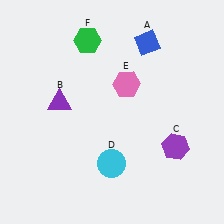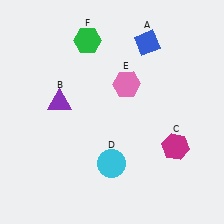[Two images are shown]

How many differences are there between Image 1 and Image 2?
There is 1 difference between the two images.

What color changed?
The hexagon (C) changed from purple in Image 1 to magenta in Image 2.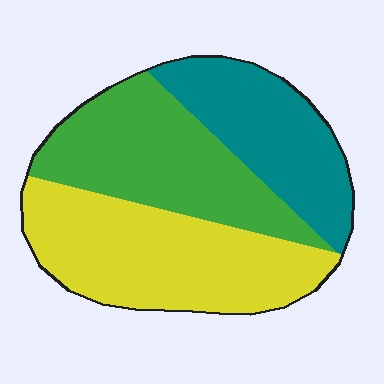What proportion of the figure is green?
Green takes up between a quarter and a half of the figure.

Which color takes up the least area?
Teal, at roughly 25%.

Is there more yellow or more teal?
Yellow.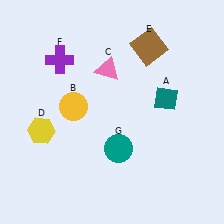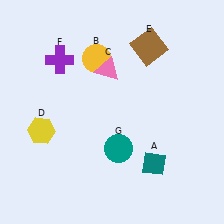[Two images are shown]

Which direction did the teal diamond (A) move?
The teal diamond (A) moved down.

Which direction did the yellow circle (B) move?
The yellow circle (B) moved up.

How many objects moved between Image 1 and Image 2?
2 objects moved between the two images.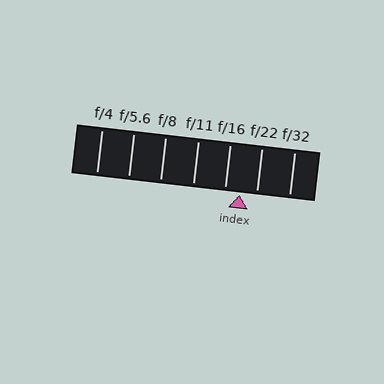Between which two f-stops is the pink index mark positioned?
The index mark is between f/16 and f/22.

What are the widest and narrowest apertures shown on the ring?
The widest aperture shown is f/4 and the narrowest is f/32.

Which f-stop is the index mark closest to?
The index mark is closest to f/16.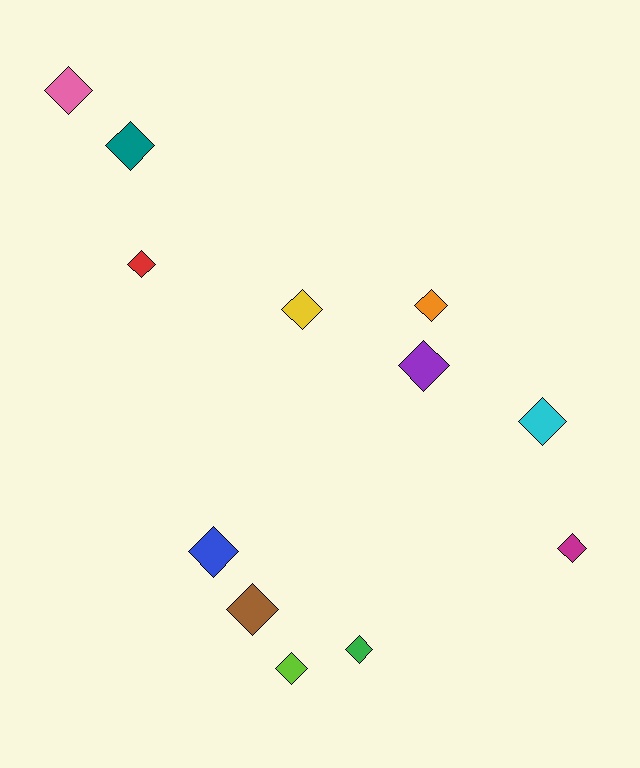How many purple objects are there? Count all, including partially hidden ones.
There is 1 purple object.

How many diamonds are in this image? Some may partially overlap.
There are 12 diamonds.